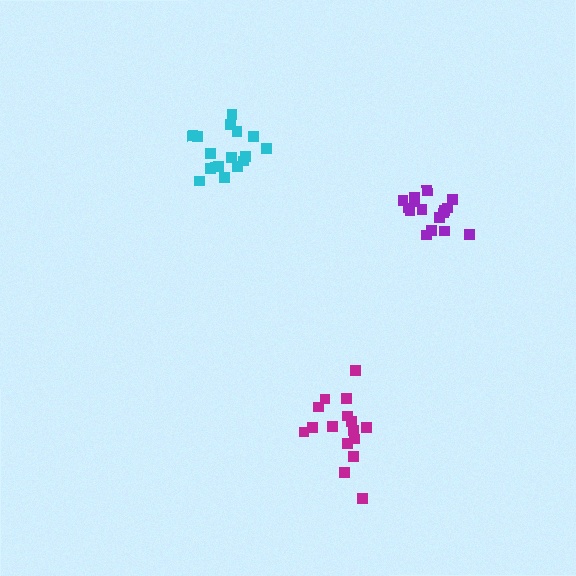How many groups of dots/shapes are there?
There are 3 groups.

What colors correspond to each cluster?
The clusters are colored: cyan, purple, magenta.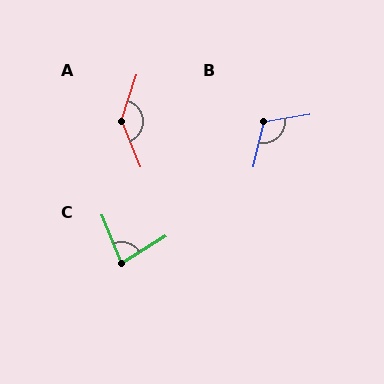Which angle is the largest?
A, at approximately 140 degrees.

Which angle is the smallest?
C, at approximately 79 degrees.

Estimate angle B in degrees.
Approximately 112 degrees.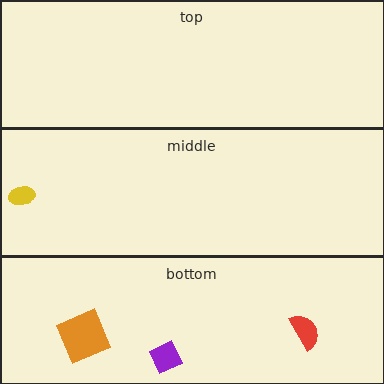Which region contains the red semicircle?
The bottom region.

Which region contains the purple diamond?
The bottom region.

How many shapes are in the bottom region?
3.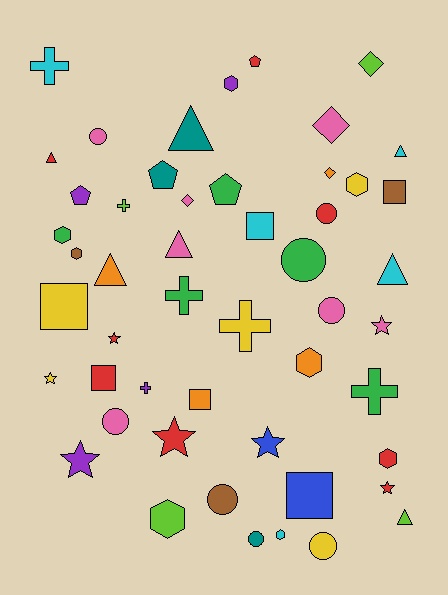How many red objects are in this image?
There are 8 red objects.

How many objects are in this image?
There are 50 objects.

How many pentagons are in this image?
There are 4 pentagons.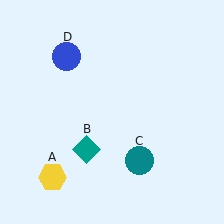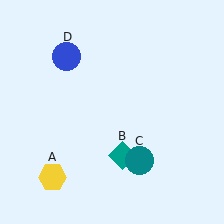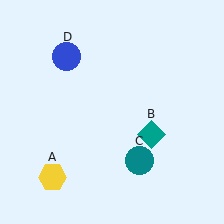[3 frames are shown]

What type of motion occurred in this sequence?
The teal diamond (object B) rotated counterclockwise around the center of the scene.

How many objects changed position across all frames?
1 object changed position: teal diamond (object B).